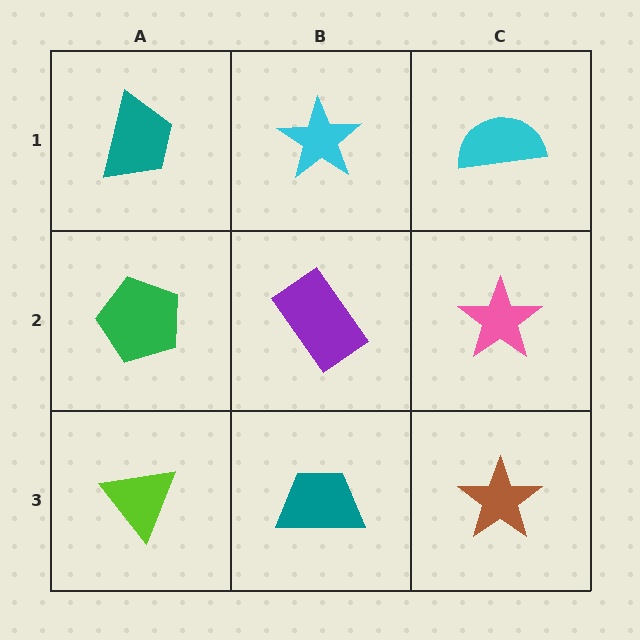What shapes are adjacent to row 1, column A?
A green pentagon (row 2, column A), a cyan star (row 1, column B).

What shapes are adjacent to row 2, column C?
A cyan semicircle (row 1, column C), a brown star (row 3, column C), a purple rectangle (row 2, column B).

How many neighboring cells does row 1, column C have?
2.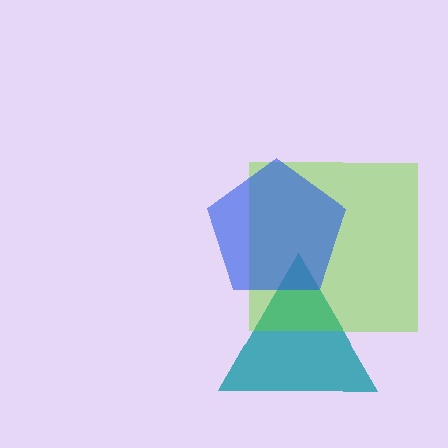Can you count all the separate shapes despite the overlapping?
Yes, there are 3 separate shapes.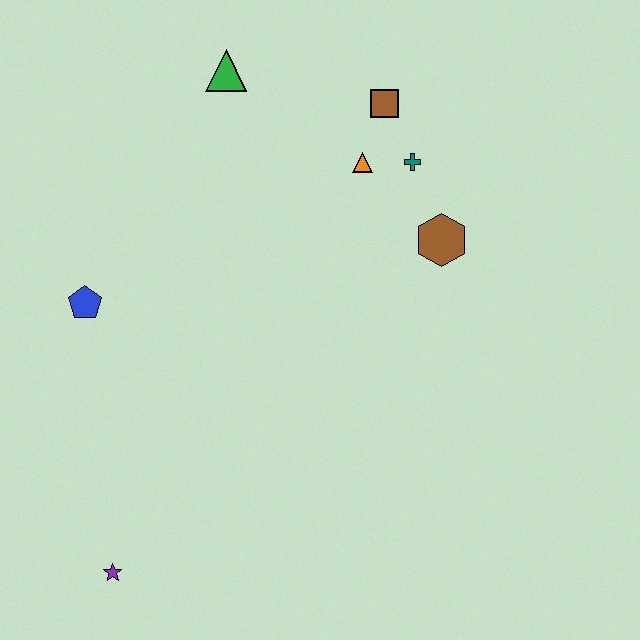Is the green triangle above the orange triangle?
Yes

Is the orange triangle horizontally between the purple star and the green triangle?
No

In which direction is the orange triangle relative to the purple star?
The orange triangle is above the purple star.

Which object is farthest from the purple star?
The brown square is farthest from the purple star.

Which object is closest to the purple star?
The blue pentagon is closest to the purple star.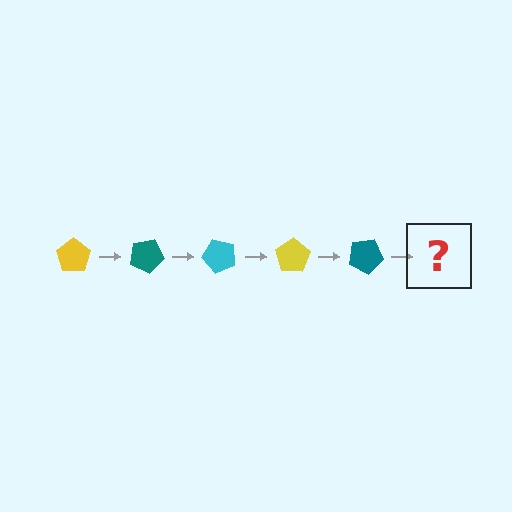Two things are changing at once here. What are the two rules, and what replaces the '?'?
The two rules are that it rotates 25 degrees each step and the color cycles through yellow, teal, and cyan. The '?' should be a cyan pentagon, rotated 125 degrees from the start.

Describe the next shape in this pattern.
It should be a cyan pentagon, rotated 125 degrees from the start.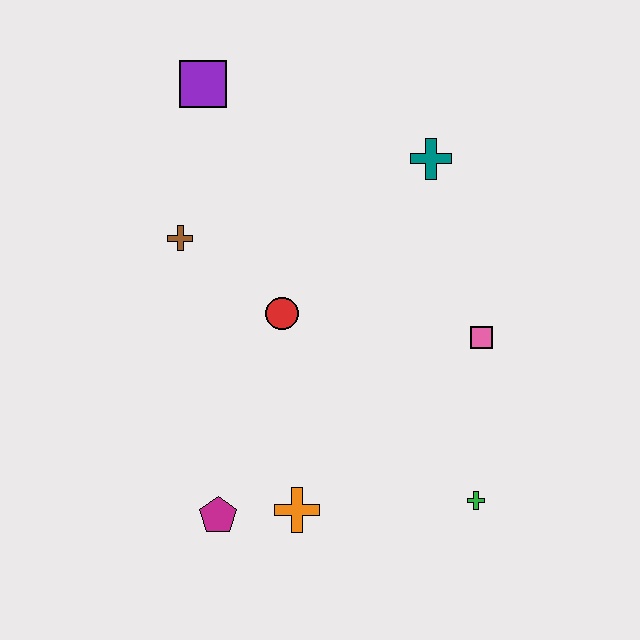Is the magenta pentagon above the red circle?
No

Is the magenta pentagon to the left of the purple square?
No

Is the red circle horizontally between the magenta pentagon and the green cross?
Yes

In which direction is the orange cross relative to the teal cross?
The orange cross is below the teal cross.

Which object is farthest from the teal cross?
The magenta pentagon is farthest from the teal cross.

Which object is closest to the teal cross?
The pink square is closest to the teal cross.